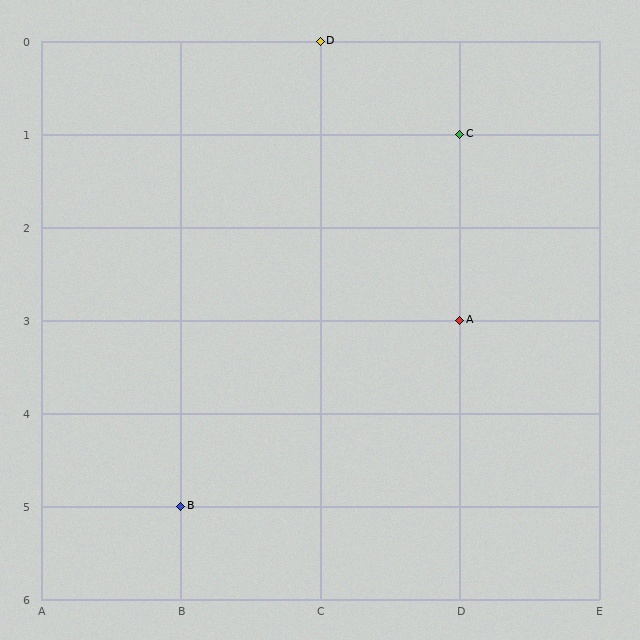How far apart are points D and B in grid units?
Points D and B are 1 column and 5 rows apart (about 5.1 grid units diagonally).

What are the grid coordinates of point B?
Point B is at grid coordinates (B, 5).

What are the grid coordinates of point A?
Point A is at grid coordinates (D, 3).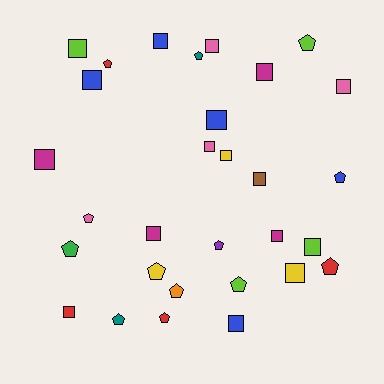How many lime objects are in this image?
There are 4 lime objects.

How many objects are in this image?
There are 30 objects.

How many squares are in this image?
There are 17 squares.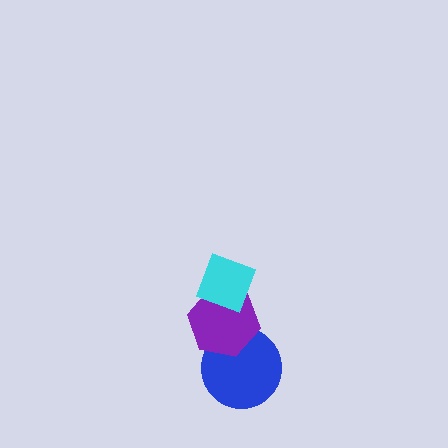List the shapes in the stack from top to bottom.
From top to bottom: the cyan diamond, the purple hexagon, the blue circle.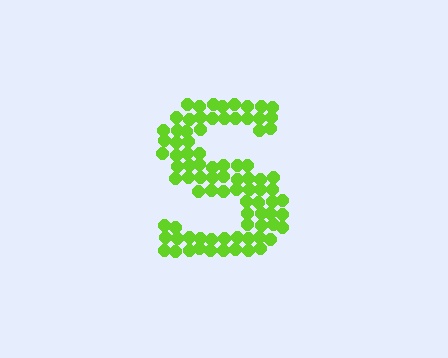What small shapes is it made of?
It is made of small circles.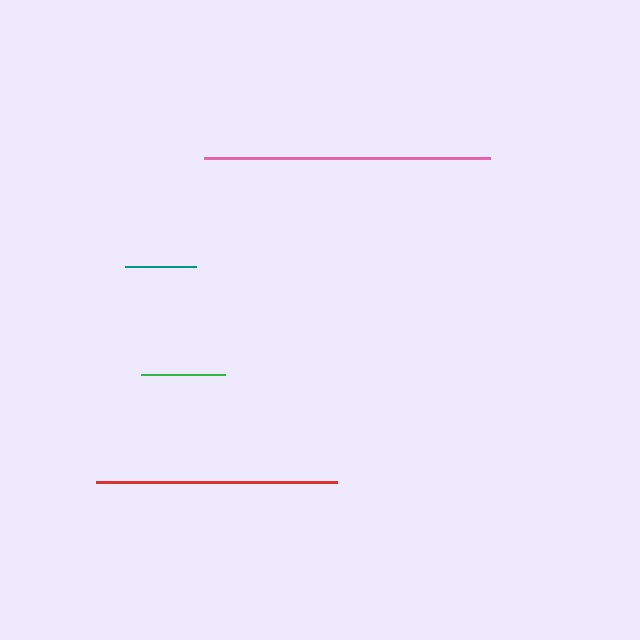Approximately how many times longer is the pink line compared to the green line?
The pink line is approximately 3.4 times the length of the green line.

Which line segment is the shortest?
The teal line is the shortest at approximately 71 pixels.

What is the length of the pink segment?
The pink segment is approximately 287 pixels long.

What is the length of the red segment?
The red segment is approximately 241 pixels long.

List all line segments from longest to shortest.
From longest to shortest: pink, red, green, teal.